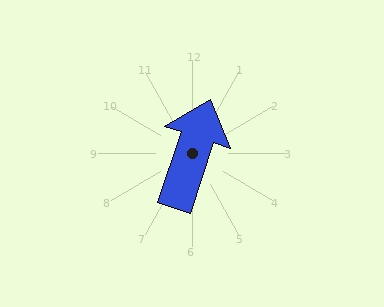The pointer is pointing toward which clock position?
Roughly 1 o'clock.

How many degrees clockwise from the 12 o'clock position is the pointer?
Approximately 19 degrees.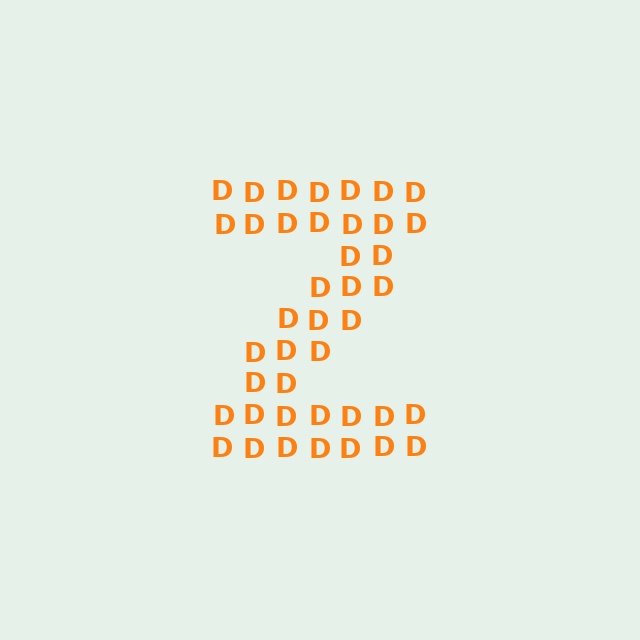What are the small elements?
The small elements are letter D's.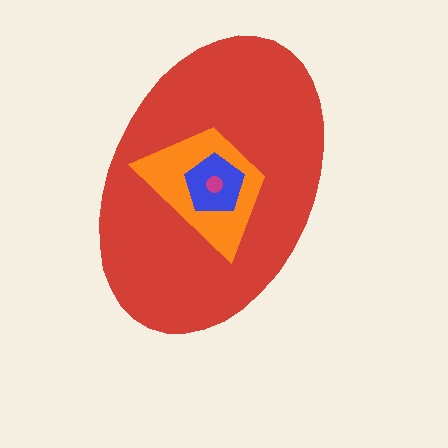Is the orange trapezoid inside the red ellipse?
Yes.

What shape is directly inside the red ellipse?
The orange trapezoid.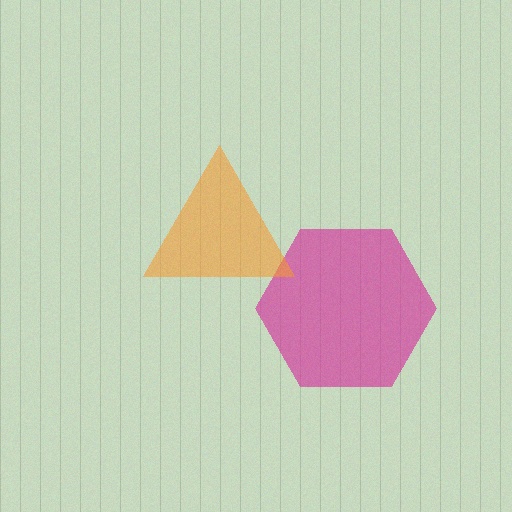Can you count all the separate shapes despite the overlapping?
Yes, there are 2 separate shapes.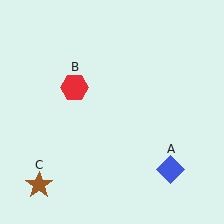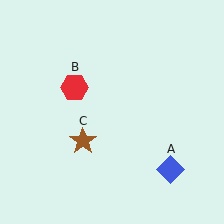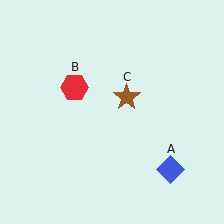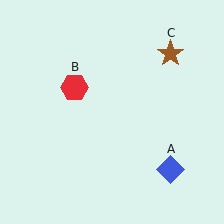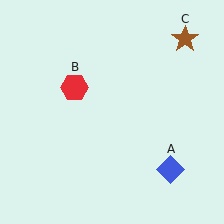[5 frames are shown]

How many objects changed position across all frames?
1 object changed position: brown star (object C).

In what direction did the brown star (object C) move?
The brown star (object C) moved up and to the right.